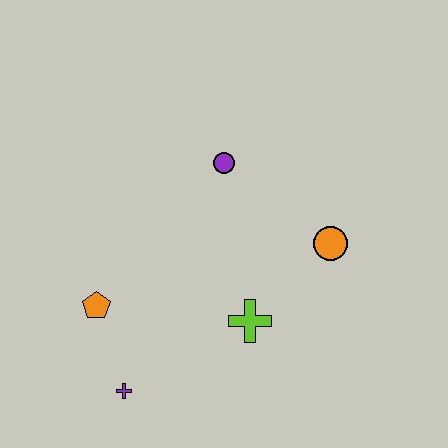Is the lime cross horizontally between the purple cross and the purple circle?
No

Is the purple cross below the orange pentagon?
Yes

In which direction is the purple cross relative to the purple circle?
The purple cross is below the purple circle.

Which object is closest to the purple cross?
The orange pentagon is closest to the purple cross.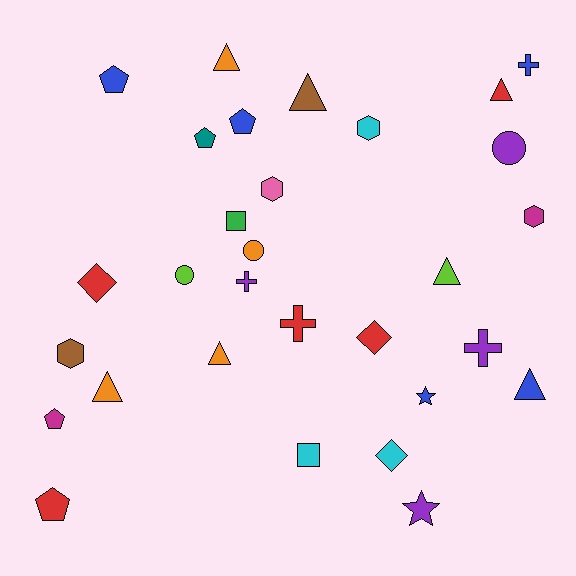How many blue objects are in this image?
There are 5 blue objects.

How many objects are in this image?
There are 30 objects.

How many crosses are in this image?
There are 4 crosses.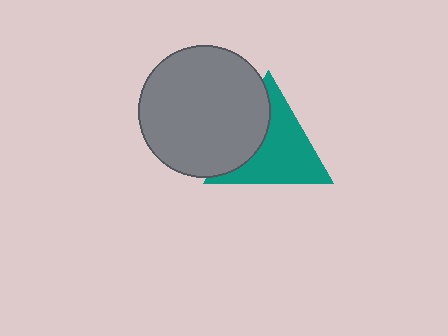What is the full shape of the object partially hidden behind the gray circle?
The partially hidden object is a teal triangle.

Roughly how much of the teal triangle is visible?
Most of it is visible (roughly 66%).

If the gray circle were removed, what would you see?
You would see the complete teal triangle.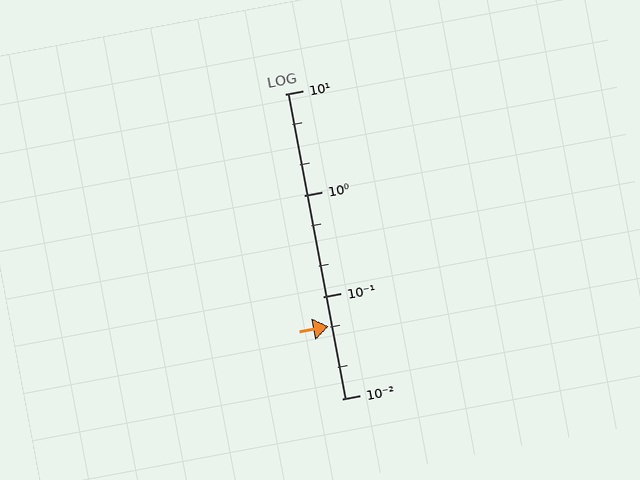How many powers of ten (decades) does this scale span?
The scale spans 3 decades, from 0.01 to 10.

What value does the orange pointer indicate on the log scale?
The pointer indicates approximately 0.051.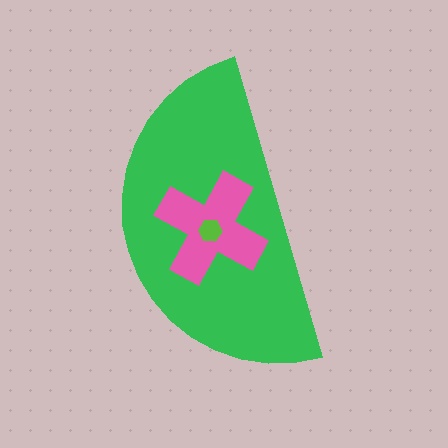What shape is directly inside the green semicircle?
The pink cross.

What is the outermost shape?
The green semicircle.